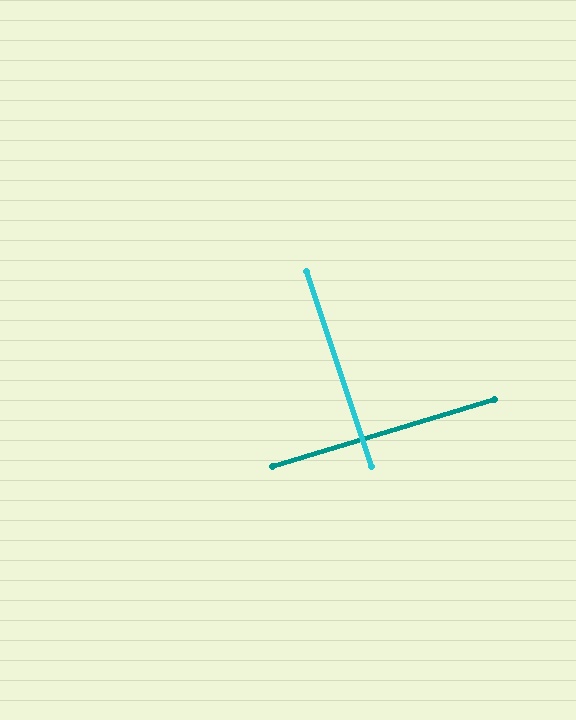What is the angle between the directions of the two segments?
Approximately 89 degrees.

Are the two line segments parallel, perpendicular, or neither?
Perpendicular — they meet at approximately 89°.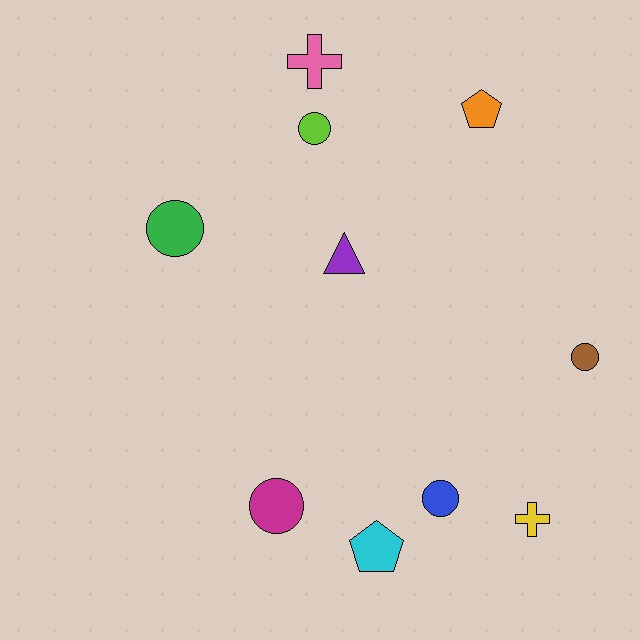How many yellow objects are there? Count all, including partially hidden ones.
There is 1 yellow object.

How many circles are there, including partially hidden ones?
There are 5 circles.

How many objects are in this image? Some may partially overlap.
There are 10 objects.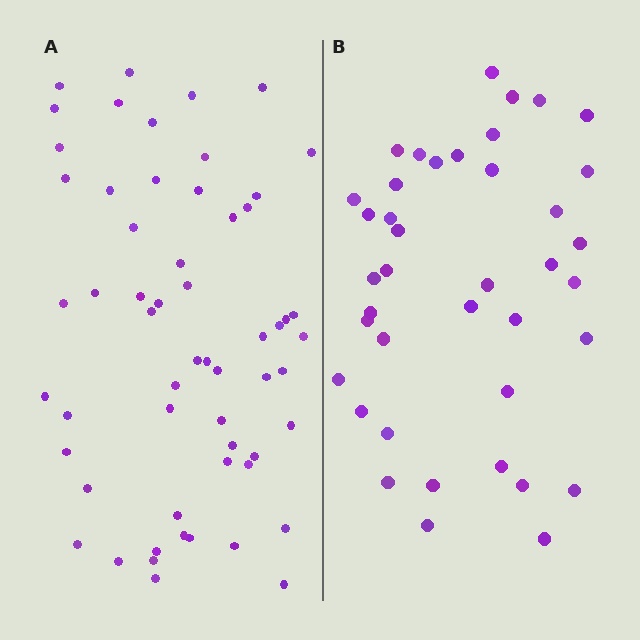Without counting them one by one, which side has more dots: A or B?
Region A (the left region) has more dots.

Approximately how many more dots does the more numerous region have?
Region A has approximately 20 more dots than region B.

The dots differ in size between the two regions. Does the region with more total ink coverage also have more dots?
No. Region B has more total ink coverage because its dots are larger, but region A actually contains more individual dots. Total area can be misleading — the number of items is what matters here.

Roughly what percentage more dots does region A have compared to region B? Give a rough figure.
About 45% more.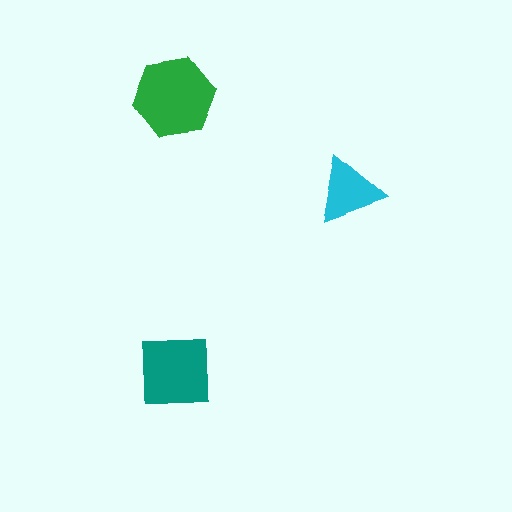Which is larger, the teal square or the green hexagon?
The green hexagon.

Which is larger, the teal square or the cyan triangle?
The teal square.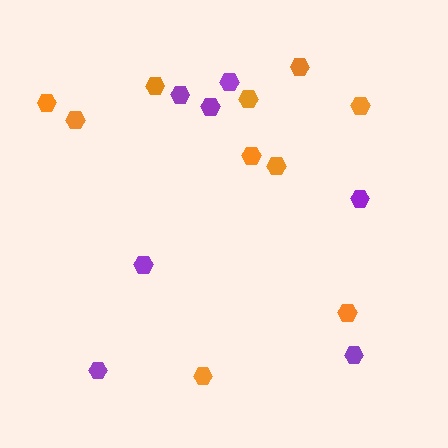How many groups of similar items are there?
There are 2 groups: one group of purple hexagons (7) and one group of orange hexagons (10).